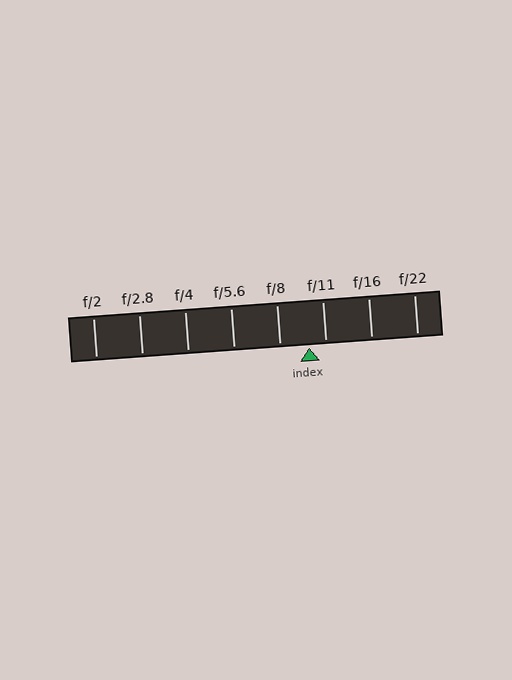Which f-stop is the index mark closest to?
The index mark is closest to f/11.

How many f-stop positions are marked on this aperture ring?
There are 8 f-stop positions marked.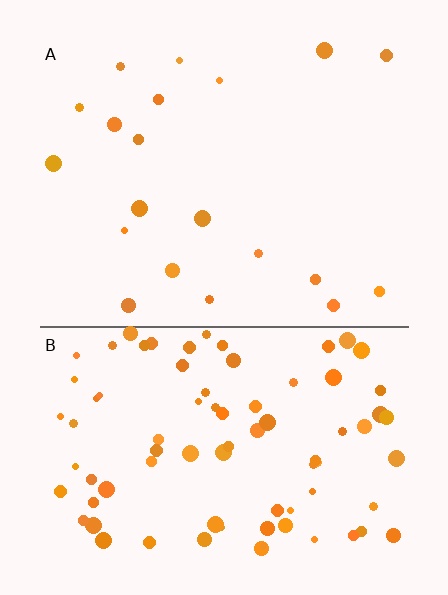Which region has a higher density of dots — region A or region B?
B (the bottom).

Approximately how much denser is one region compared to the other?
Approximately 4.1× — region B over region A.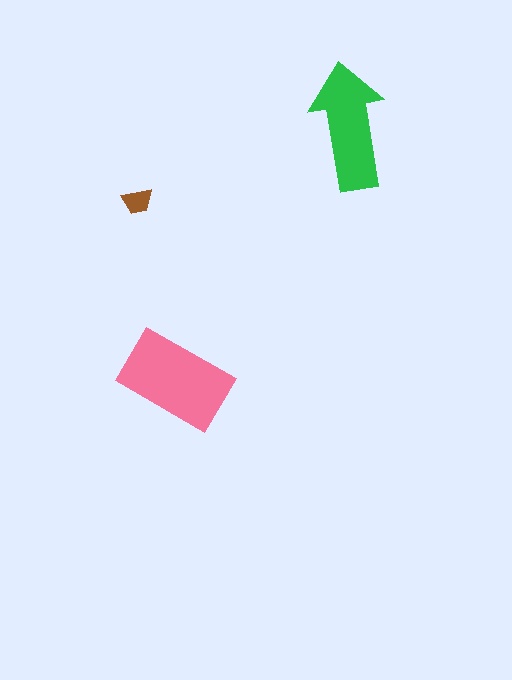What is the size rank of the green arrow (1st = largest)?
2nd.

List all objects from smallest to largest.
The brown trapezoid, the green arrow, the pink rectangle.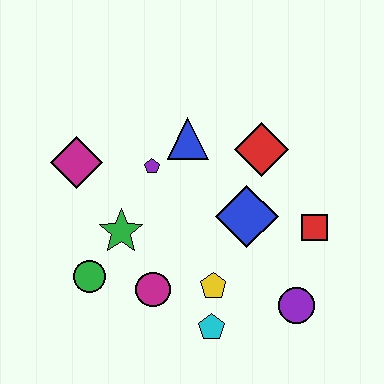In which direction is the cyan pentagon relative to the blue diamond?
The cyan pentagon is below the blue diamond.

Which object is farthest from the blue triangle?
The purple circle is farthest from the blue triangle.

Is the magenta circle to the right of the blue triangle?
No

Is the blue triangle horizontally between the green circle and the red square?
Yes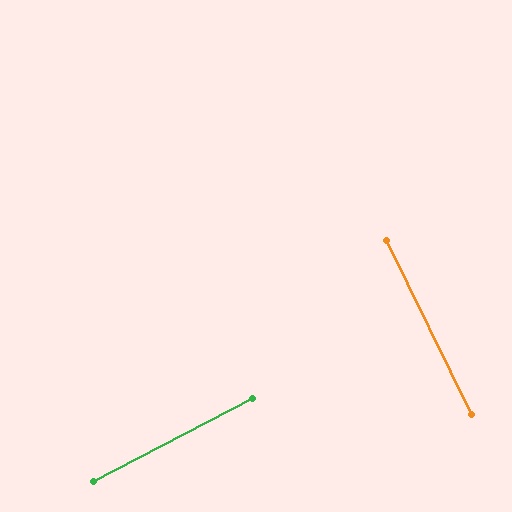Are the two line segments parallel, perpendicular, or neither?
Perpendicular — they meet at approximately 88°.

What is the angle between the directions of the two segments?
Approximately 88 degrees.